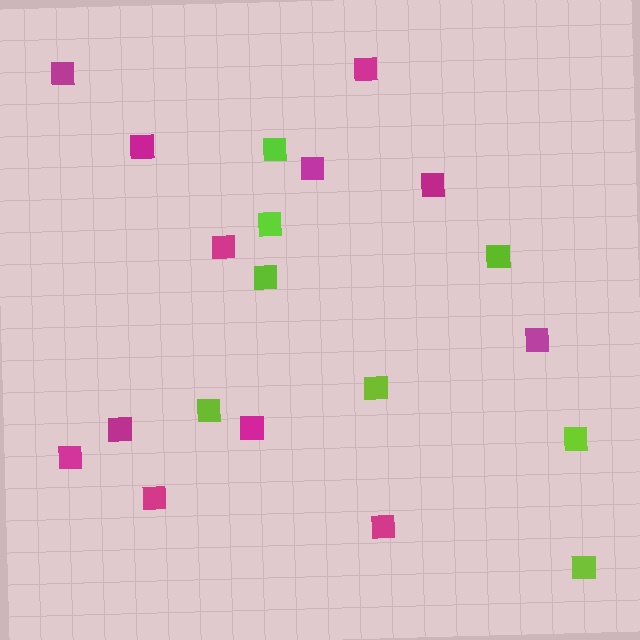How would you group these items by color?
There are 2 groups: one group of magenta squares (12) and one group of lime squares (8).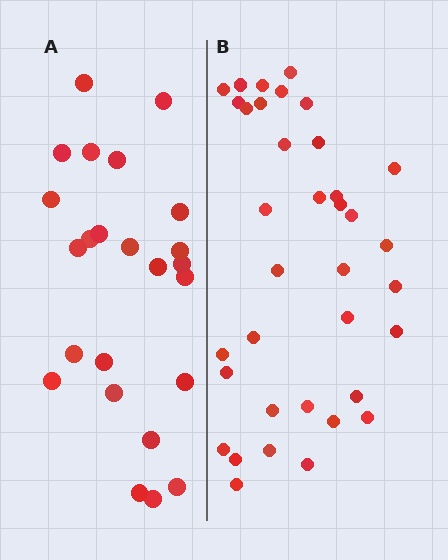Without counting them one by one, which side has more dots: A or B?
Region B (the right region) has more dots.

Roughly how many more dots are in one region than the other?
Region B has roughly 12 or so more dots than region A.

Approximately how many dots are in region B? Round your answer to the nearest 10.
About 40 dots. (The exact count is 36, which rounds to 40.)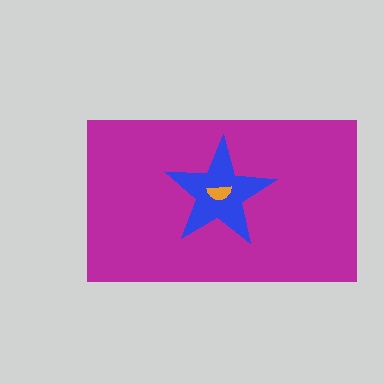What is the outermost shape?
The magenta rectangle.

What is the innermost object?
The orange semicircle.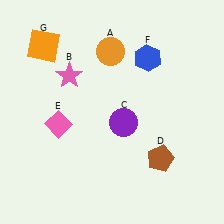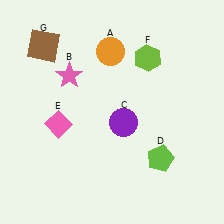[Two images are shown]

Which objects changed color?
D changed from brown to lime. F changed from blue to lime. G changed from orange to brown.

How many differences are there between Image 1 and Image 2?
There are 3 differences between the two images.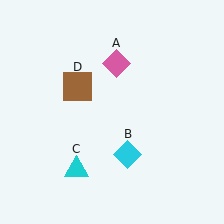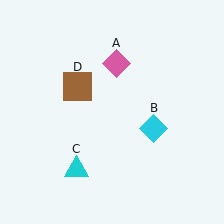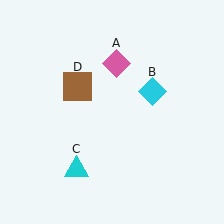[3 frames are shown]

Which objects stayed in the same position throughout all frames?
Pink diamond (object A) and cyan triangle (object C) and brown square (object D) remained stationary.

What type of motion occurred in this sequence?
The cyan diamond (object B) rotated counterclockwise around the center of the scene.